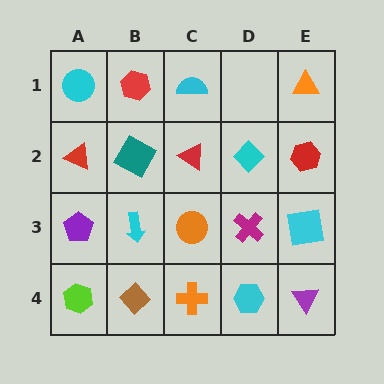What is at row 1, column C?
A cyan semicircle.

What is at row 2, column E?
A red hexagon.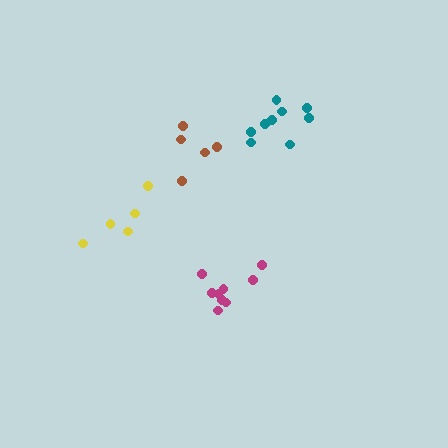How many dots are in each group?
Group 1: 5 dots, Group 2: 5 dots, Group 3: 9 dots, Group 4: 9 dots (28 total).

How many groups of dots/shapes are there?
There are 4 groups.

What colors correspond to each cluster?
The clusters are colored: yellow, brown, magenta, teal.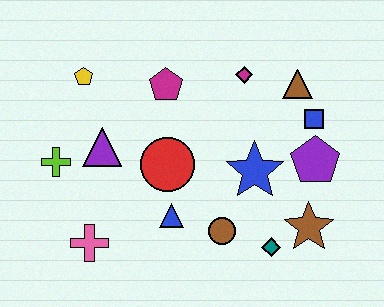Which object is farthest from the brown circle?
The yellow pentagon is farthest from the brown circle.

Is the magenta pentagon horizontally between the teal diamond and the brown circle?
No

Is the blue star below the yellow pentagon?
Yes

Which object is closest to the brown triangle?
The blue square is closest to the brown triangle.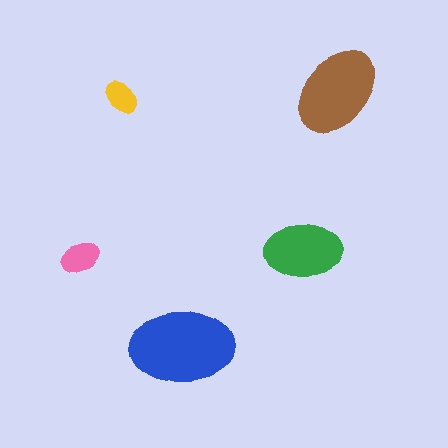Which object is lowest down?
The blue ellipse is bottommost.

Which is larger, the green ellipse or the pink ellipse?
The green one.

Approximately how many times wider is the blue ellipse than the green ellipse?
About 1.5 times wider.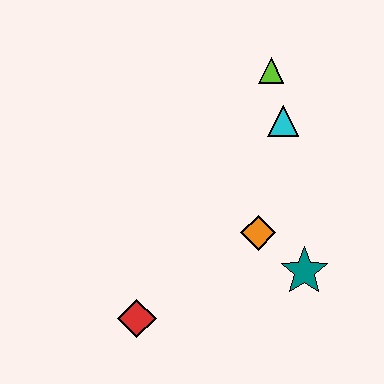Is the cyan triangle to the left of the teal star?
Yes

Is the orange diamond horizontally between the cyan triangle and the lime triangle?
No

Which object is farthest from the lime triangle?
The red diamond is farthest from the lime triangle.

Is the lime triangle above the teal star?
Yes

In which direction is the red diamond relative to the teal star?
The red diamond is to the left of the teal star.